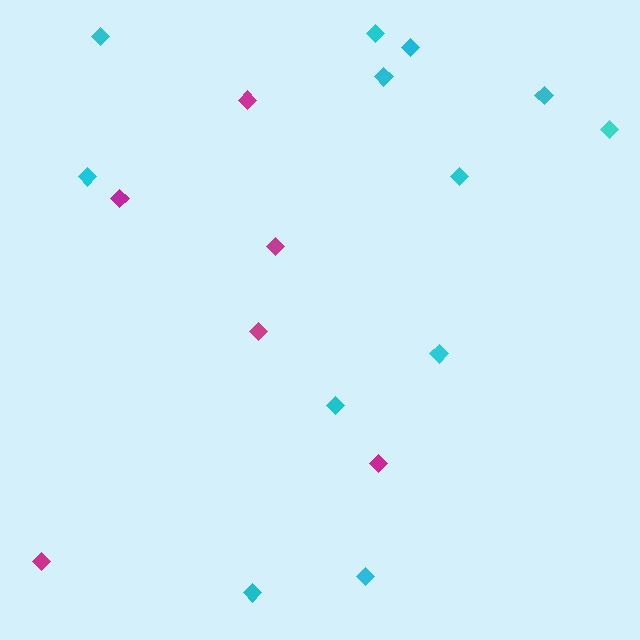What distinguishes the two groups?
There are 2 groups: one group of magenta diamonds (6) and one group of cyan diamonds (12).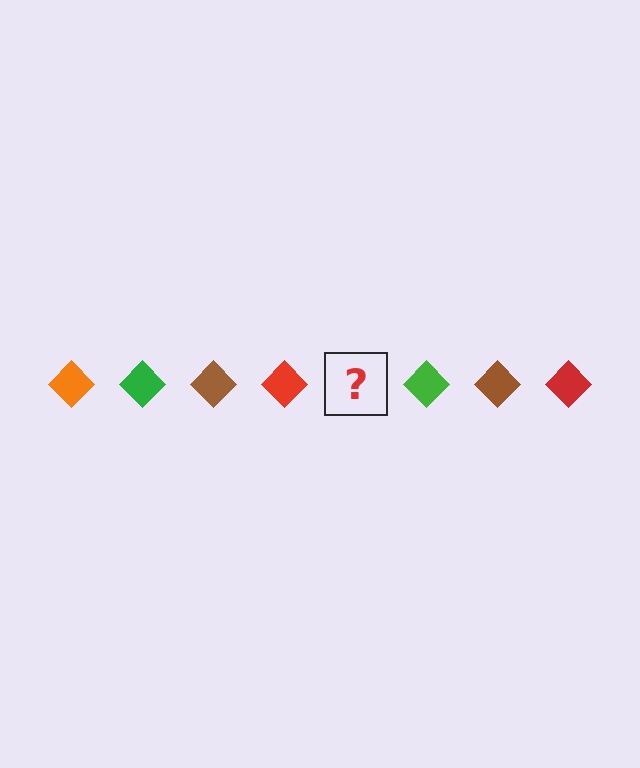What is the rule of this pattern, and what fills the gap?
The rule is that the pattern cycles through orange, green, brown, red diamonds. The gap should be filled with an orange diamond.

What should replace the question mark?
The question mark should be replaced with an orange diamond.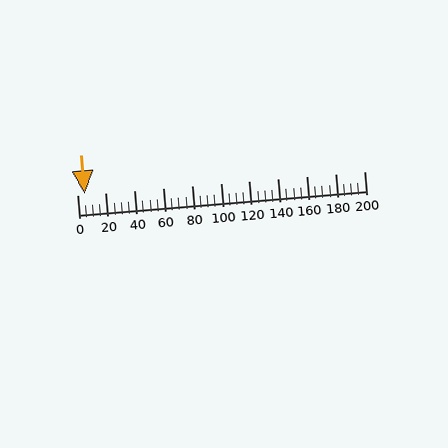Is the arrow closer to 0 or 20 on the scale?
The arrow is closer to 0.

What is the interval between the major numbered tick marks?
The major tick marks are spaced 20 units apart.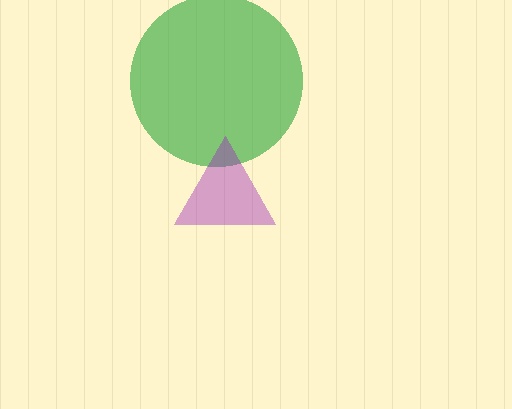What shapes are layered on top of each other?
The layered shapes are: a green circle, a purple triangle.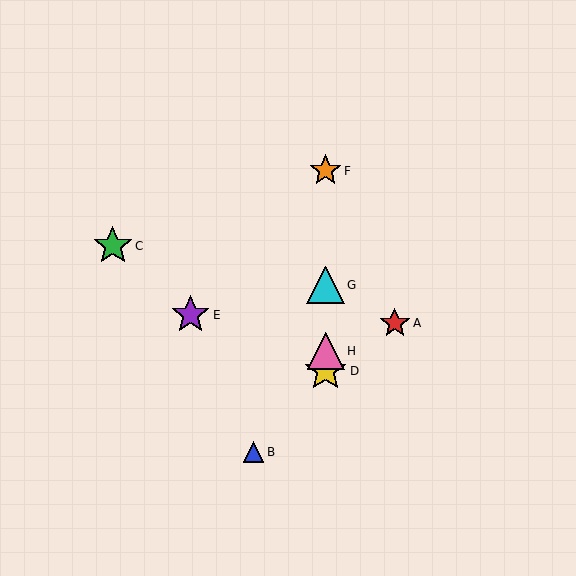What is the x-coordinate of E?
Object E is at x≈191.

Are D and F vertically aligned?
Yes, both are at x≈326.